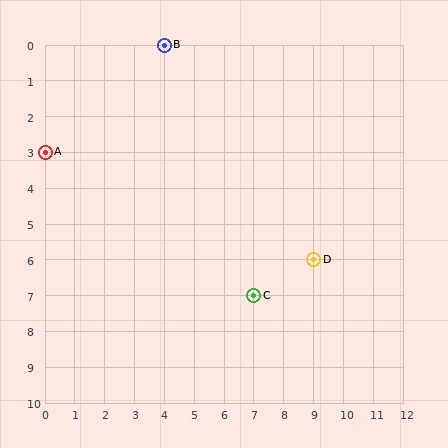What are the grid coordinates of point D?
Point D is at grid coordinates (9, 6).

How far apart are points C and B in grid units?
Points C and B are 3 columns and 7 rows apart (about 7.6 grid units diagonally).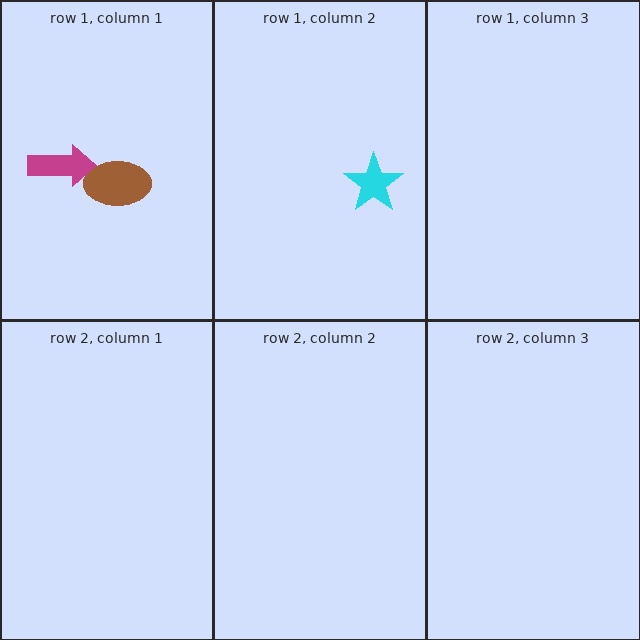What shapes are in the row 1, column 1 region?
The brown ellipse, the magenta arrow.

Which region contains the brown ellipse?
The row 1, column 1 region.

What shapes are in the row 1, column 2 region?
The cyan star.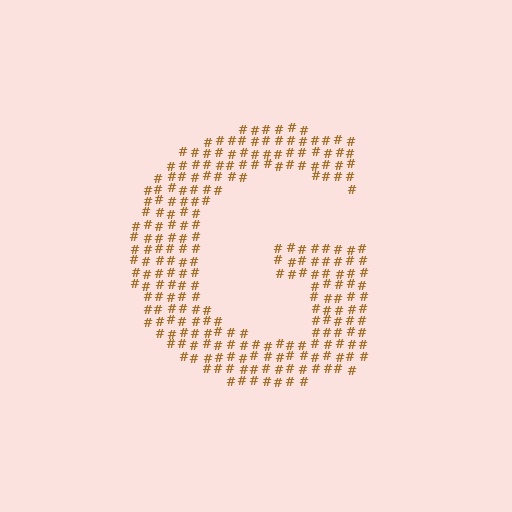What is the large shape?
The large shape is the letter G.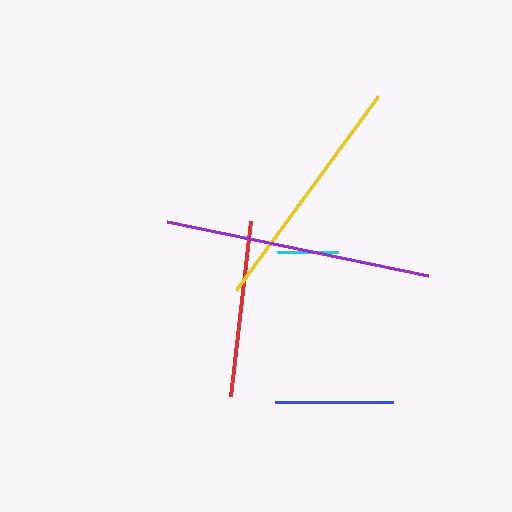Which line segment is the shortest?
The cyan line is the shortest at approximately 61 pixels.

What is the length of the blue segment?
The blue segment is approximately 118 pixels long.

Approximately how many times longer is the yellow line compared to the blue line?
The yellow line is approximately 2.0 times the length of the blue line.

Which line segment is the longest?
The purple line is the longest at approximately 266 pixels.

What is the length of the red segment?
The red segment is approximately 176 pixels long.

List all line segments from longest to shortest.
From longest to shortest: purple, yellow, red, blue, cyan.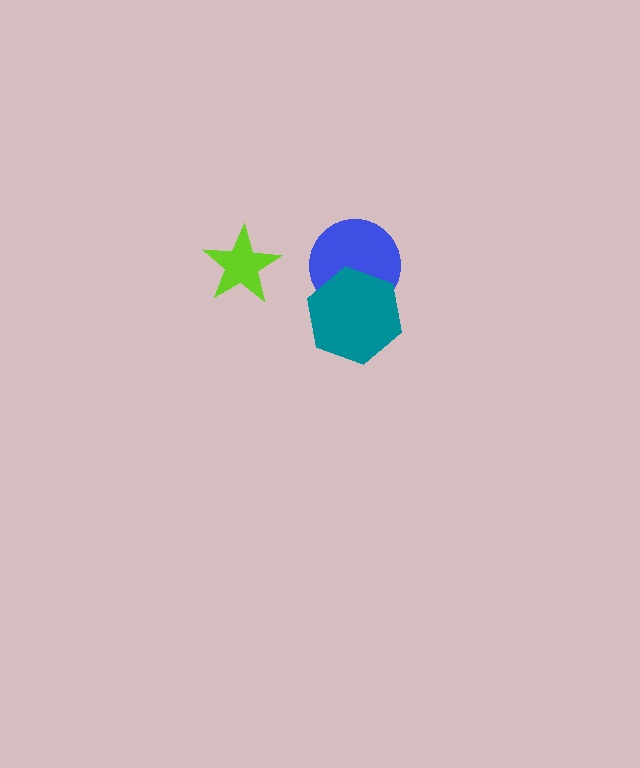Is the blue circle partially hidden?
Yes, it is partially covered by another shape.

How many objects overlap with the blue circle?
1 object overlaps with the blue circle.